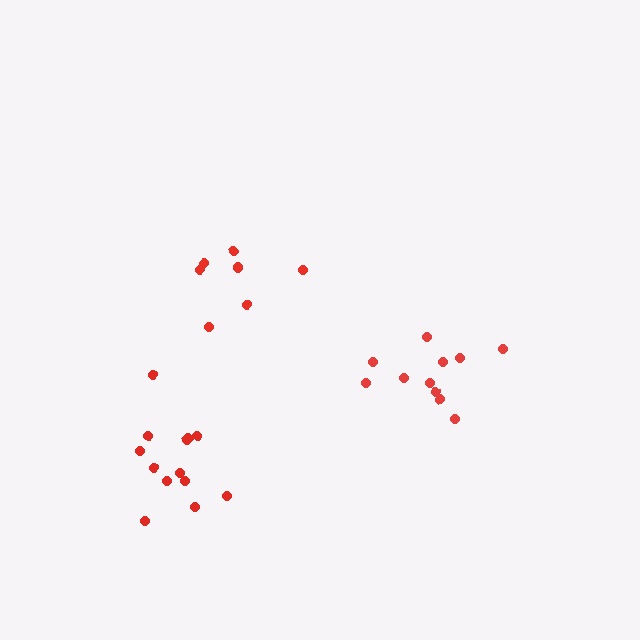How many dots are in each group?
Group 1: 8 dots, Group 2: 13 dots, Group 3: 11 dots (32 total).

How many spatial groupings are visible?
There are 3 spatial groupings.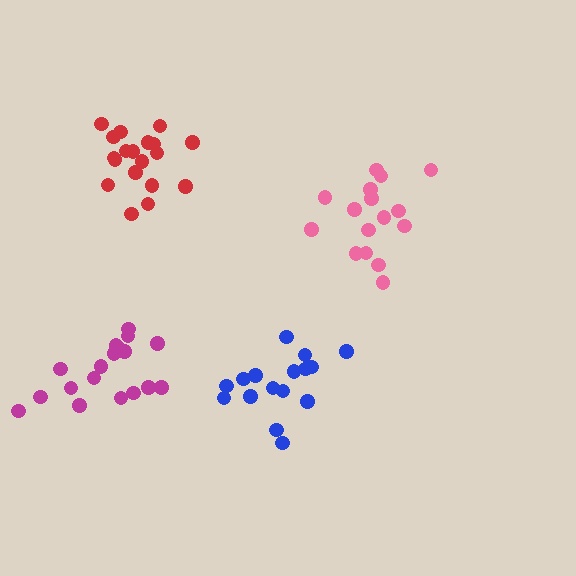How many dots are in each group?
Group 1: 16 dots, Group 2: 19 dots, Group 3: 16 dots, Group 4: 18 dots (69 total).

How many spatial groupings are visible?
There are 4 spatial groupings.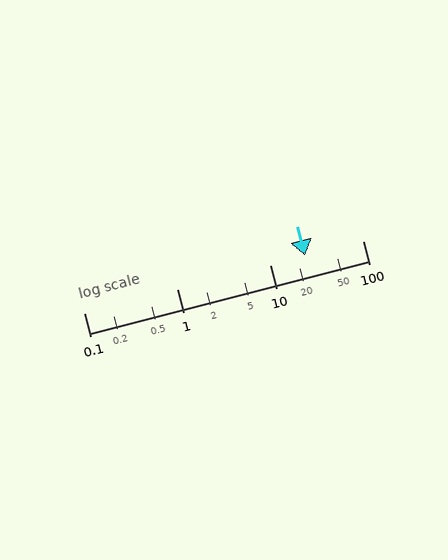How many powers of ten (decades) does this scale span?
The scale spans 3 decades, from 0.1 to 100.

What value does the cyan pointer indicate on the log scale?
The pointer indicates approximately 24.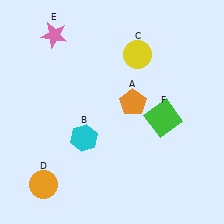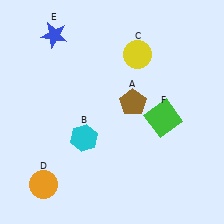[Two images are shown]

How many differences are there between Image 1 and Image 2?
There are 2 differences between the two images.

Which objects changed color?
A changed from orange to brown. E changed from pink to blue.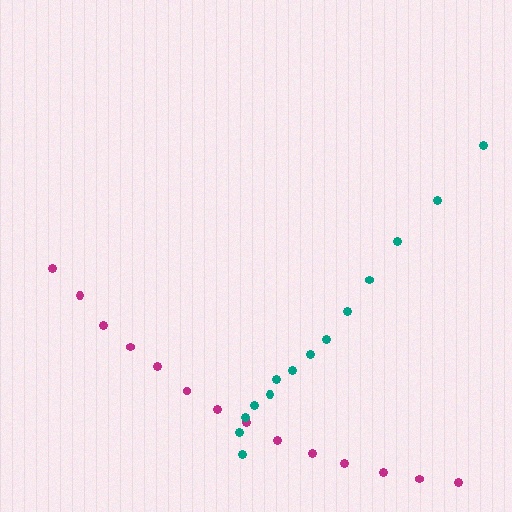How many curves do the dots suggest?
There are 2 distinct paths.